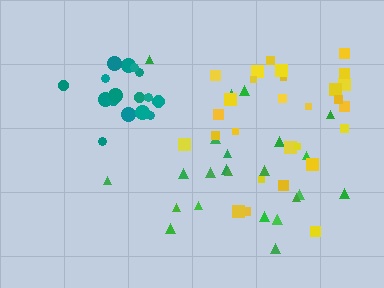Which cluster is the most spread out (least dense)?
Green.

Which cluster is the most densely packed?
Teal.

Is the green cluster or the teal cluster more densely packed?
Teal.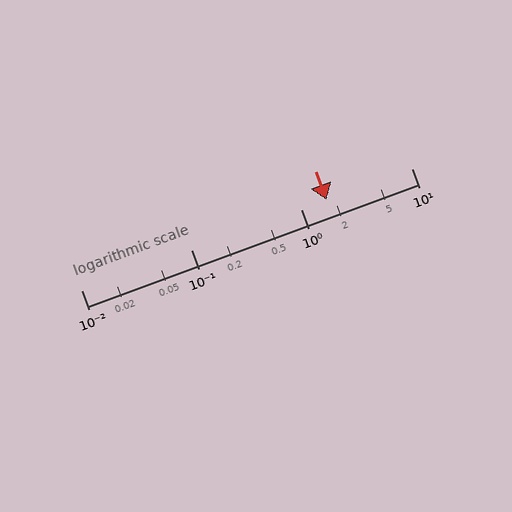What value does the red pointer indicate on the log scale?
The pointer indicates approximately 1.7.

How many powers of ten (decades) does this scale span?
The scale spans 3 decades, from 0.01 to 10.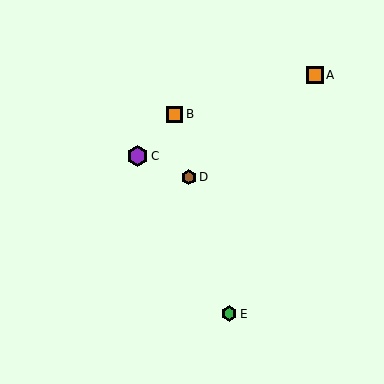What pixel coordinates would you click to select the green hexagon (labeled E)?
Click at (229, 314) to select the green hexagon E.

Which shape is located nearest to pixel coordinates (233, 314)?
The green hexagon (labeled E) at (229, 314) is nearest to that location.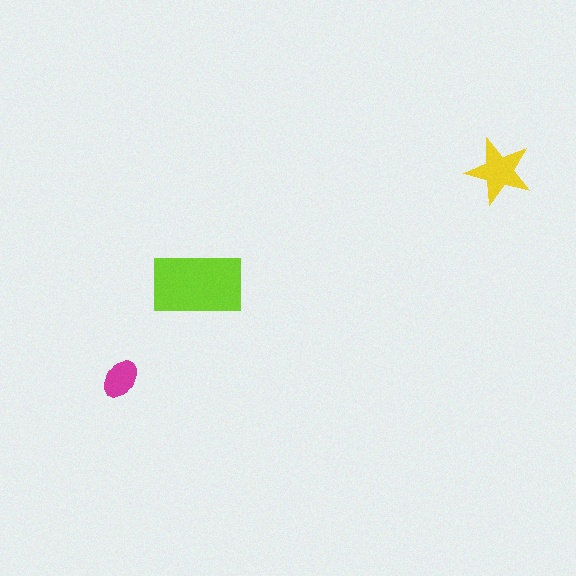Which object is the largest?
The lime rectangle.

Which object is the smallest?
The magenta ellipse.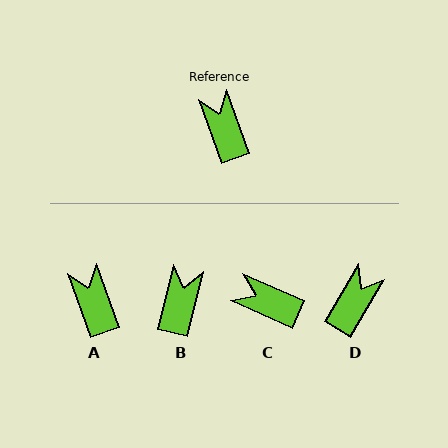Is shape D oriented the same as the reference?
No, it is off by about 51 degrees.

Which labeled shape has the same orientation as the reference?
A.